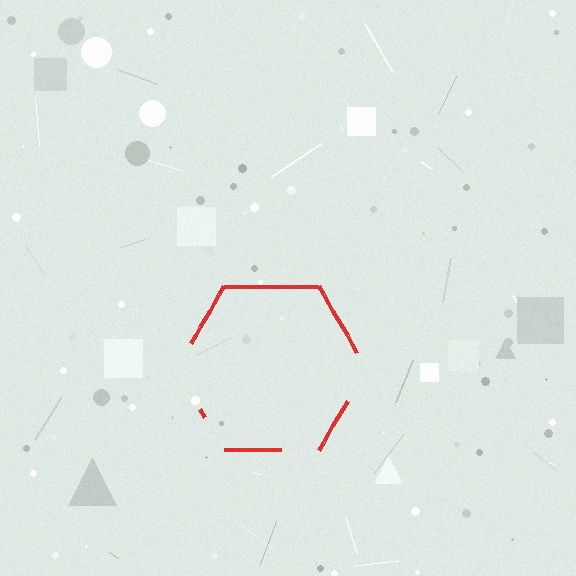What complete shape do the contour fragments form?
The contour fragments form a hexagon.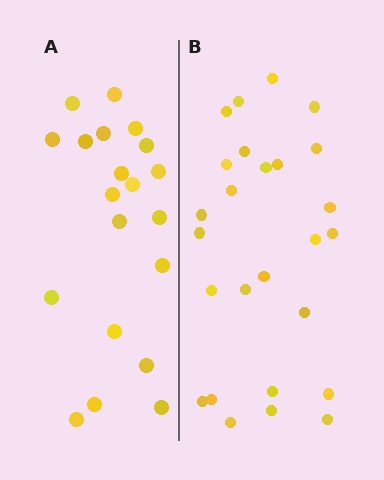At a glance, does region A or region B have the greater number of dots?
Region B (the right region) has more dots.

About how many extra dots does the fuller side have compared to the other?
Region B has about 6 more dots than region A.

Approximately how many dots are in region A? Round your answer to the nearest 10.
About 20 dots.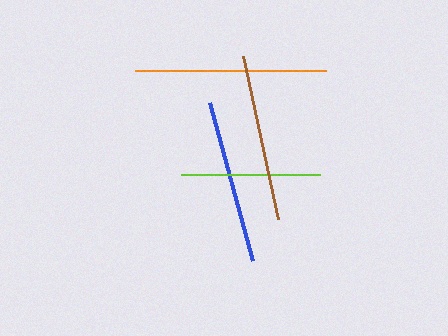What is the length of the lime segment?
The lime segment is approximately 139 pixels long.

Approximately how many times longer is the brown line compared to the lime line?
The brown line is approximately 1.2 times the length of the lime line.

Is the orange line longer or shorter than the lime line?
The orange line is longer than the lime line.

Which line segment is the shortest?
The lime line is the shortest at approximately 139 pixels.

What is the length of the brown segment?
The brown segment is approximately 167 pixels long.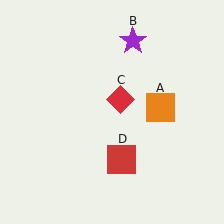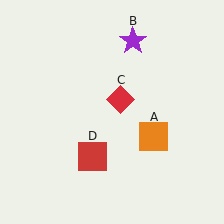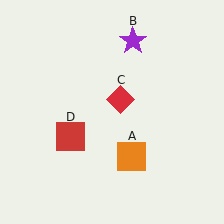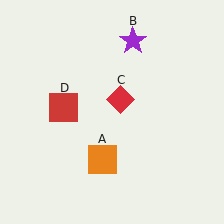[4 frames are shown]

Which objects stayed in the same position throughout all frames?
Purple star (object B) and red diamond (object C) remained stationary.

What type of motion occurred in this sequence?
The orange square (object A), red square (object D) rotated clockwise around the center of the scene.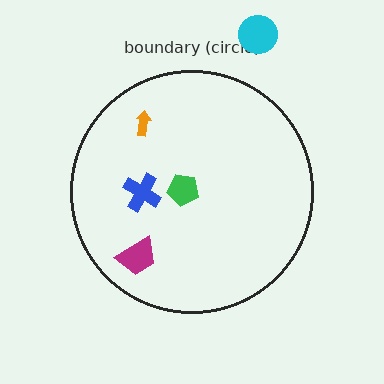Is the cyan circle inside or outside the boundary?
Outside.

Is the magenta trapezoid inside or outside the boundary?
Inside.